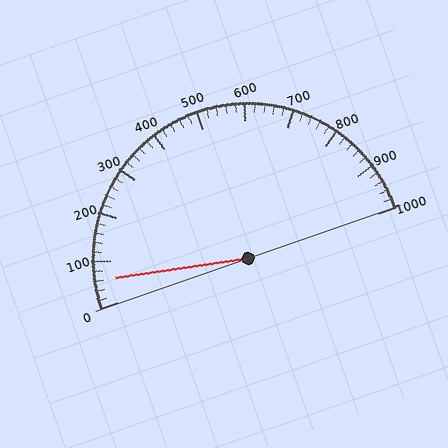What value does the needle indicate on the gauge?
The needle indicates approximately 60.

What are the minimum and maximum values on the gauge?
The gauge ranges from 0 to 1000.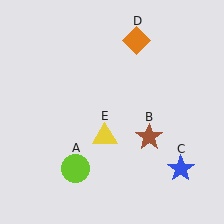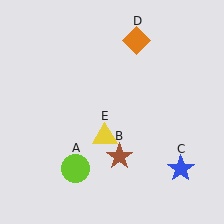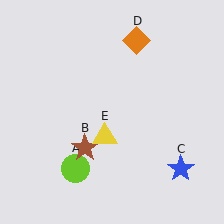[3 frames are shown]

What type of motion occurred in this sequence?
The brown star (object B) rotated clockwise around the center of the scene.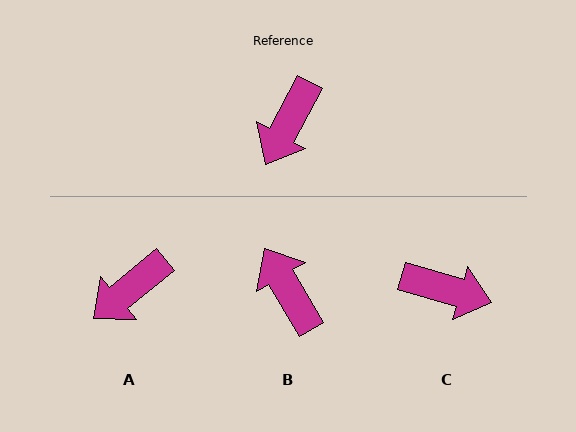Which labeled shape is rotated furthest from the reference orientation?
B, about 121 degrees away.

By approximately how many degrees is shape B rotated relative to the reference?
Approximately 121 degrees clockwise.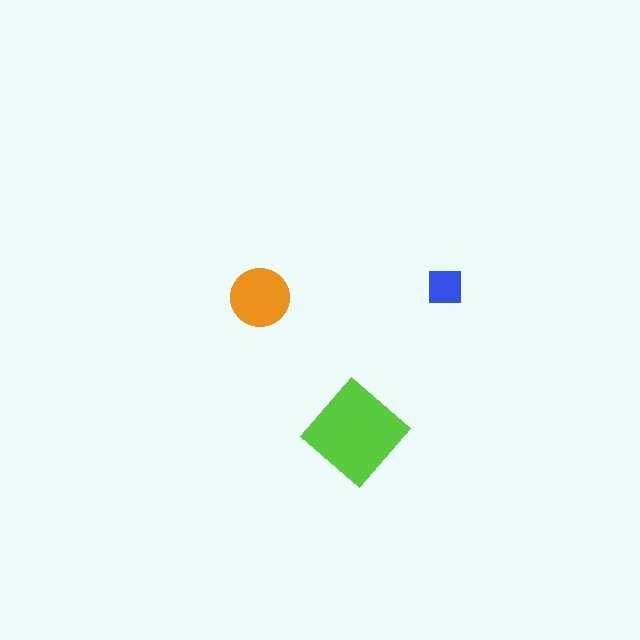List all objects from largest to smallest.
The lime diamond, the orange circle, the blue square.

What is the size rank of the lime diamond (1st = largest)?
1st.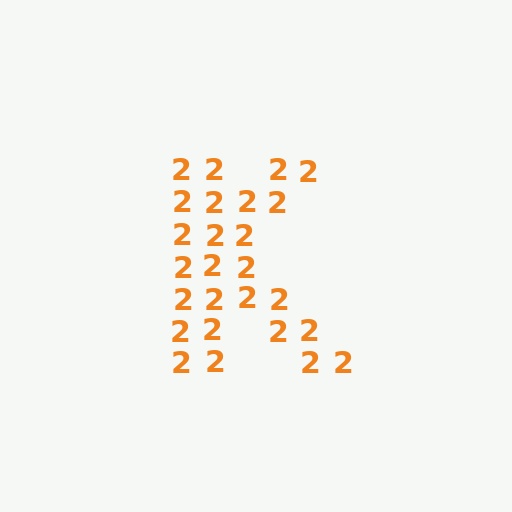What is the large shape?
The large shape is the letter K.